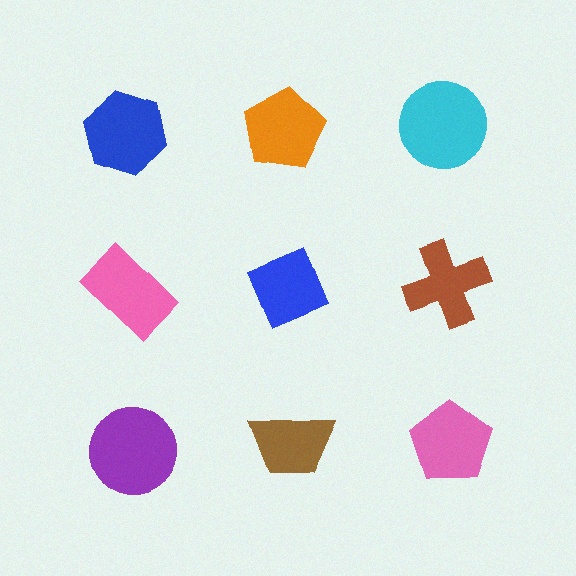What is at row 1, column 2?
An orange pentagon.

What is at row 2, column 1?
A pink rectangle.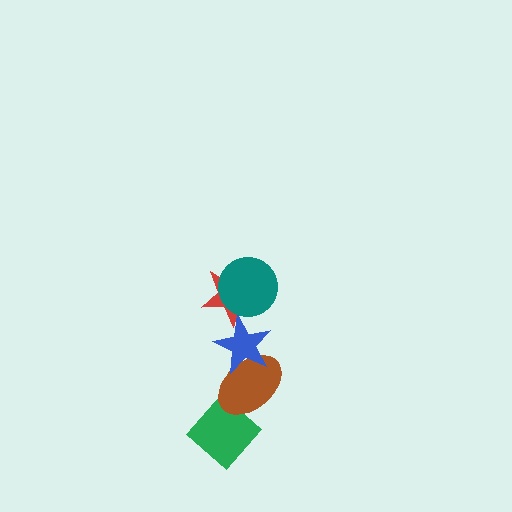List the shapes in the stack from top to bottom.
From top to bottom: the teal circle, the red star, the blue star, the brown ellipse, the green diamond.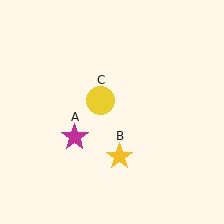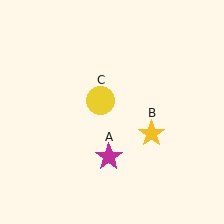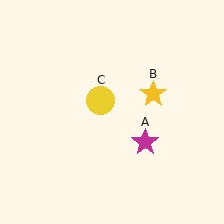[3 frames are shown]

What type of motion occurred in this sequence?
The magenta star (object A), yellow star (object B) rotated counterclockwise around the center of the scene.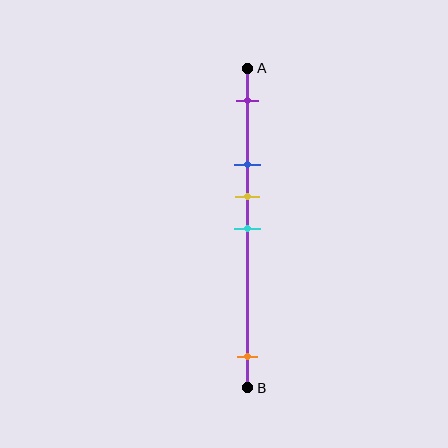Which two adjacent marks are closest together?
The yellow and cyan marks are the closest adjacent pair.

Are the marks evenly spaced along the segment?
No, the marks are not evenly spaced.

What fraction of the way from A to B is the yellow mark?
The yellow mark is approximately 40% (0.4) of the way from A to B.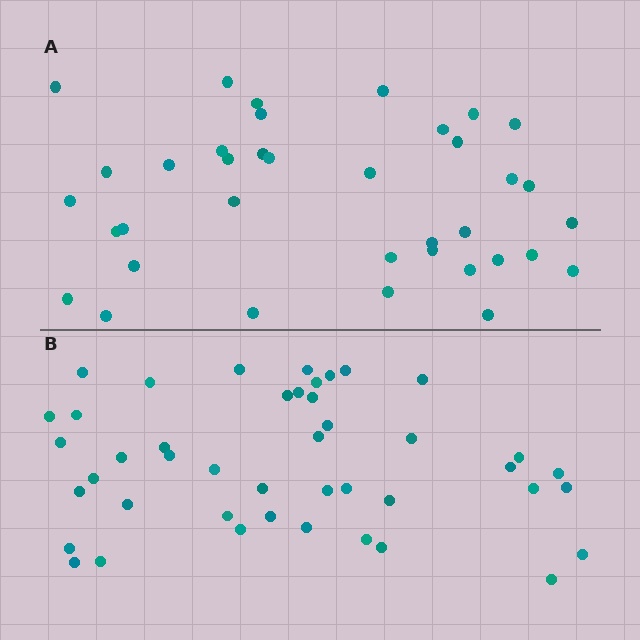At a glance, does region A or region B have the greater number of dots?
Region B (the bottom region) has more dots.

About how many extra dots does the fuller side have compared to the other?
Region B has roughly 8 or so more dots than region A.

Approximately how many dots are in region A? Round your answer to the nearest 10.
About 40 dots. (The exact count is 37, which rounds to 40.)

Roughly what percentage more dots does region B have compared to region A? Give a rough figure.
About 20% more.